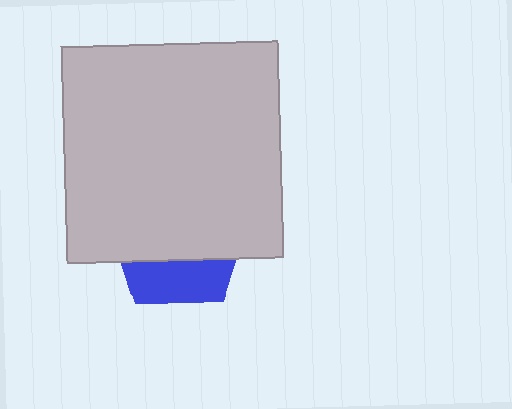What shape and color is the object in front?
The object in front is a light gray square.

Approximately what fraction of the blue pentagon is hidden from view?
Roughly 68% of the blue pentagon is hidden behind the light gray square.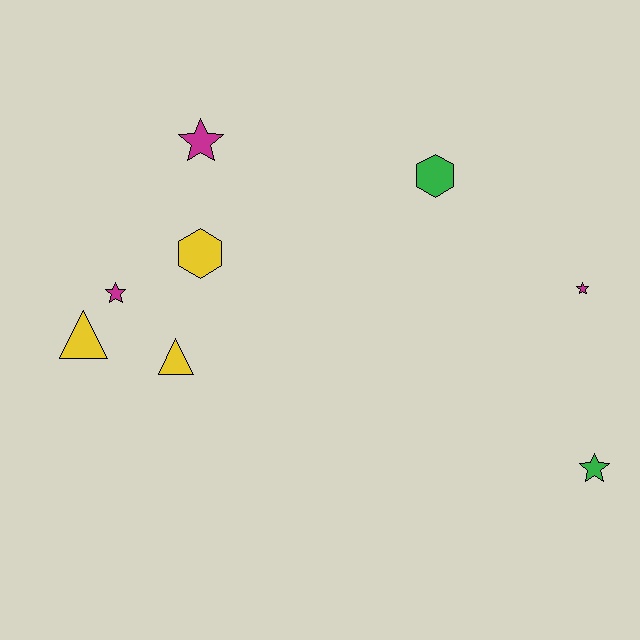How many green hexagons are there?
There is 1 green hexagon.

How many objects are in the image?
There are 8 objects.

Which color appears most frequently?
Magenta, with 3 objects.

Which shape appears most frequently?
Star, with 4 objects.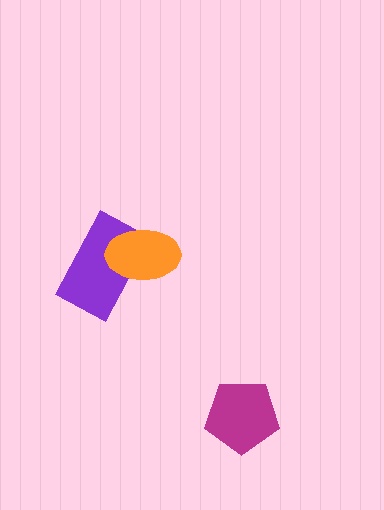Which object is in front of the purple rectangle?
The orange ellipse is in front of the purple rectangle.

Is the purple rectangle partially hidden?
Yes, it is partially covered by another shape.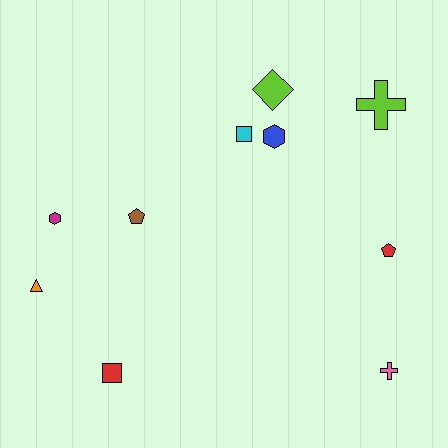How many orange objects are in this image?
There is 1 orange object.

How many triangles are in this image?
There is 1 triangle.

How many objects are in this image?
There are 10 objects.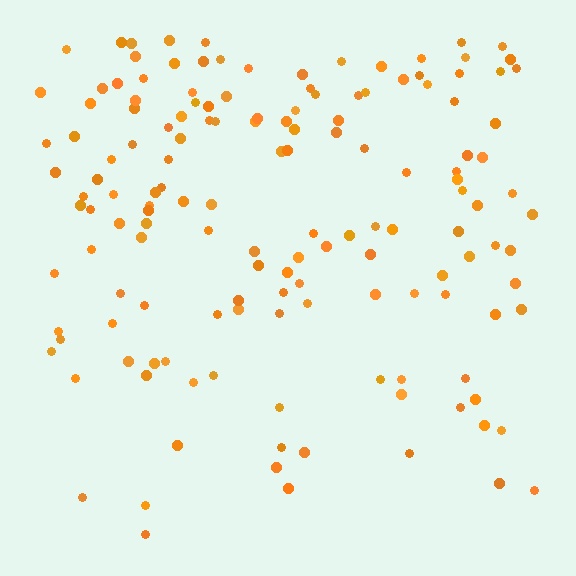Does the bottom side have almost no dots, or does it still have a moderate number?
Still a moderate number, just noticeably fewer than the top.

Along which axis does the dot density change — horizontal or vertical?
Vertical.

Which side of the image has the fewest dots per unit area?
The bottom.